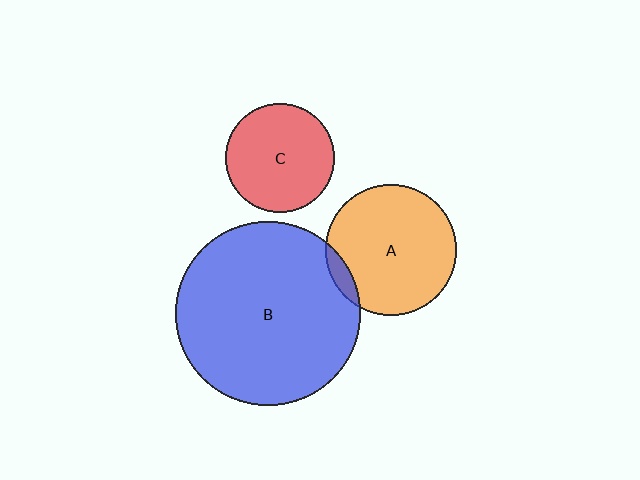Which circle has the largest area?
Circle B (blue).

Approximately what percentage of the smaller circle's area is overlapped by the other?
Approximately 5%.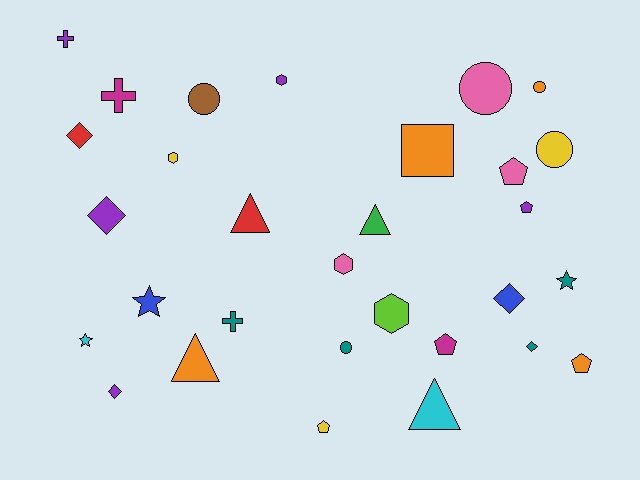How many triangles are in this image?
There are 4 triangles.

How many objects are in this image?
There are 30 objects.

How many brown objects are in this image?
There is 1 brown object.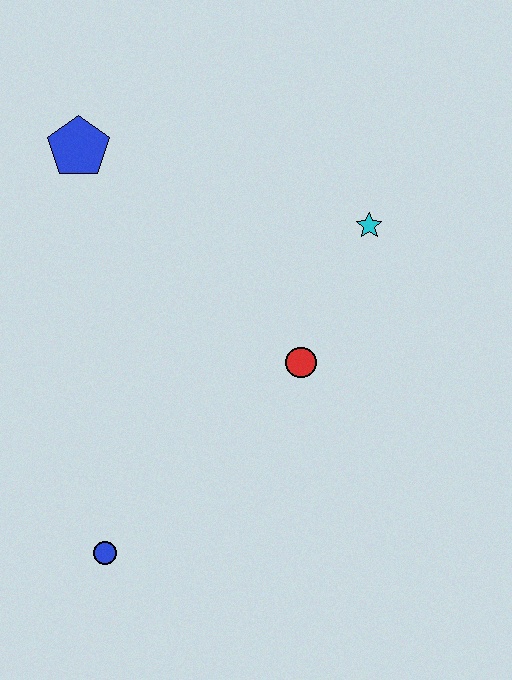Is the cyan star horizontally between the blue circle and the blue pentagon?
No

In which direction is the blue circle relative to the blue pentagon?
The blue circle is below the blue pentagon.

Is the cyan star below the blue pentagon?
Yes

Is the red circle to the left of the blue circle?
No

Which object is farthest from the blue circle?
The cyan star is farthest from the blue circle.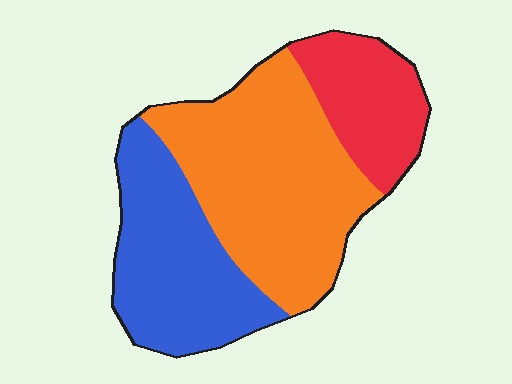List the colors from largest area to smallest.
From largest to smallest: orange, blue, red.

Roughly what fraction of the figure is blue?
Blue takes up about one third (1/3) of the figure.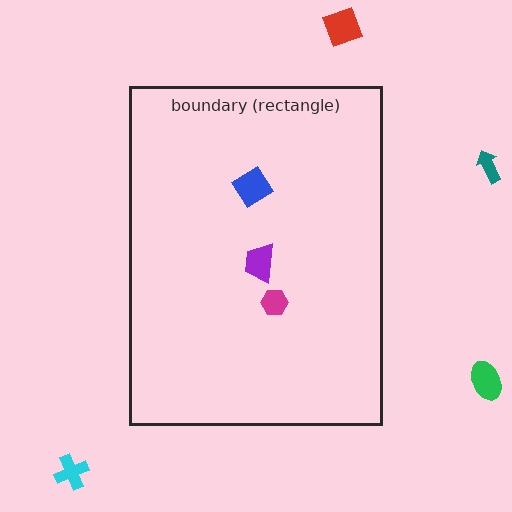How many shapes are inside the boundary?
3 inside, 4 outside.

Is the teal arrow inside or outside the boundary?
Outside.